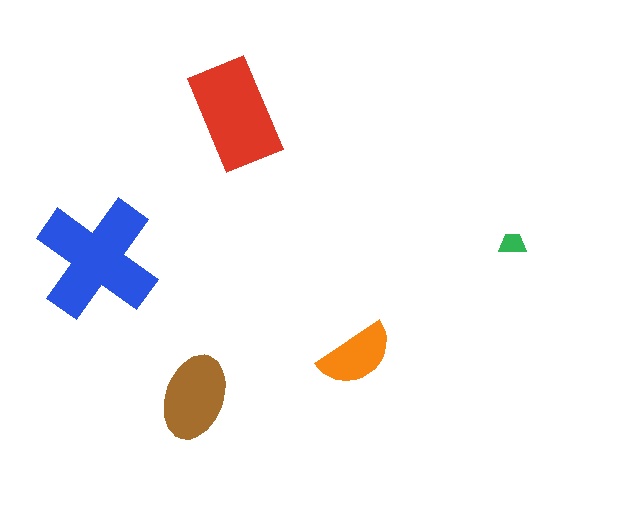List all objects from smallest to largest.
The green trapezoid, the orange semicircle, the brown ellipse, the red rectangle, the blue cross.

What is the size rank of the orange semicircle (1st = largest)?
4th.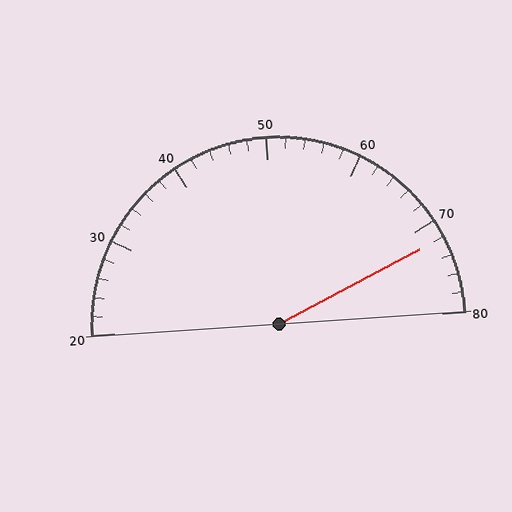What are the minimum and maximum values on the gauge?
The gauge ranges from 20 to 80.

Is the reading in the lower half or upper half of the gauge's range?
The reading is in the upper half of the range (20 to 80).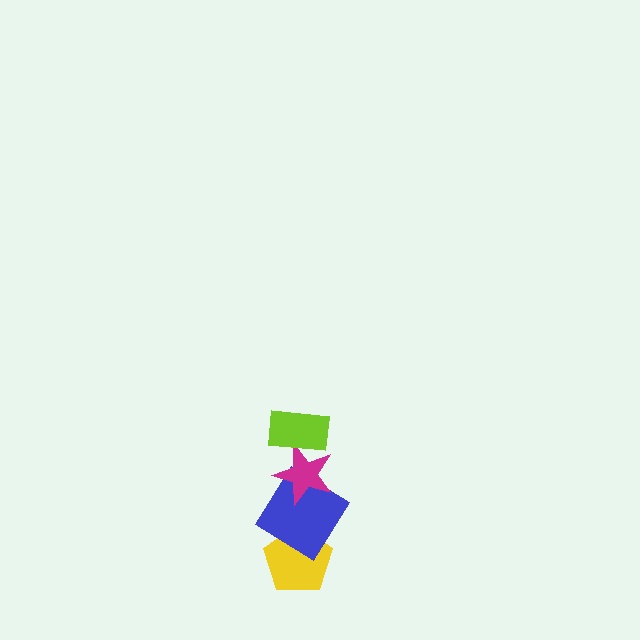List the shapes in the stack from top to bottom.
From top to bottom: the lime rectangle, the magenta star, the blue diamond, the yellow pentagon.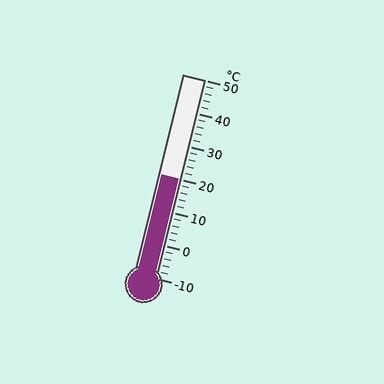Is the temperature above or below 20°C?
The temperature is at 20°C.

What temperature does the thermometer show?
The thermometer shows approximately 20°C.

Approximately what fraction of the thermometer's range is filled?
The thermometer is filled to approximately 50% of its range.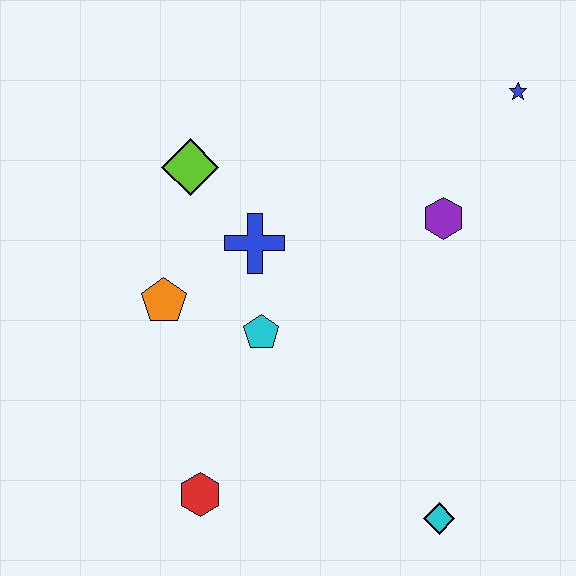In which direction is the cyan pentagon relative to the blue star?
The cyan pentagon is to the left of the blue star.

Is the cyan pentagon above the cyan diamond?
Yes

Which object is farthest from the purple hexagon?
The red hexagon is farthest from the purple hexagon.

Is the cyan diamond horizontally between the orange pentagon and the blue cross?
No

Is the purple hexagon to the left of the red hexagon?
No